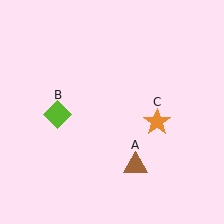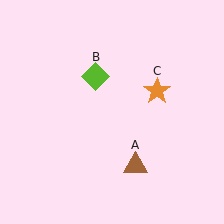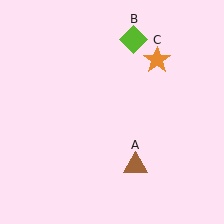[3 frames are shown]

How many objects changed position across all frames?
2 objects changed position: lime diamond (object B), orange star (object C).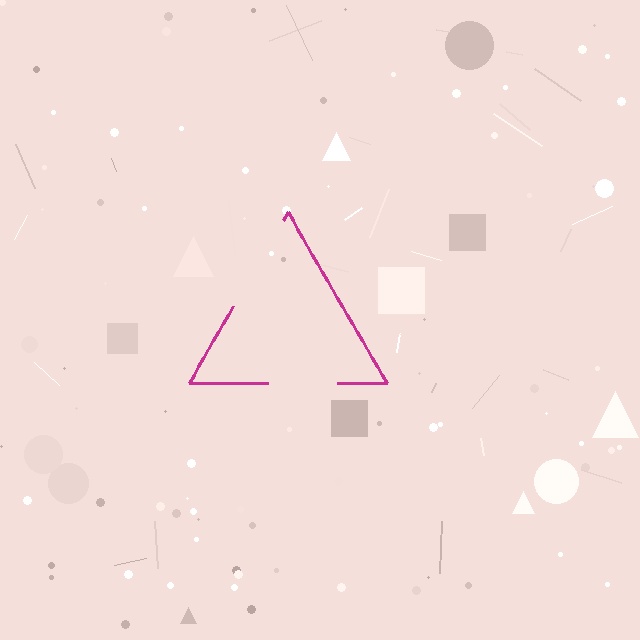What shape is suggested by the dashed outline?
The dashed outline suggests a triangle.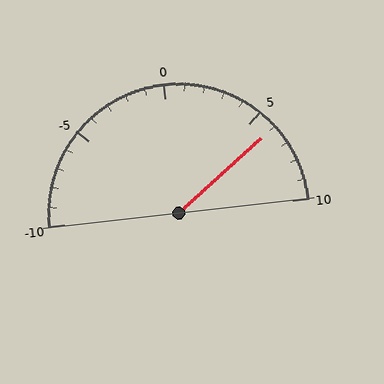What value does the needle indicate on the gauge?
The needle indicates approximately 6.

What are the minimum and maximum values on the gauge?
The gauge ranges from -10 to 10.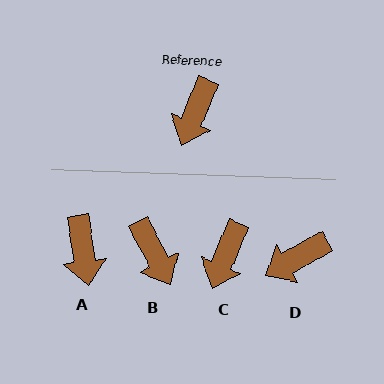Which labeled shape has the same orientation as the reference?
C.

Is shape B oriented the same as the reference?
No, it is off by about 50 degrees.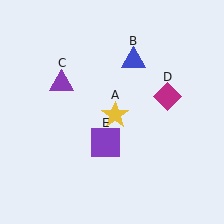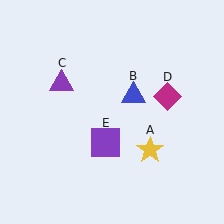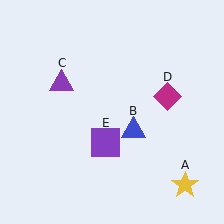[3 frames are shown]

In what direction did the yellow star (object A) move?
The yellow star (object A) moved down and to the right.